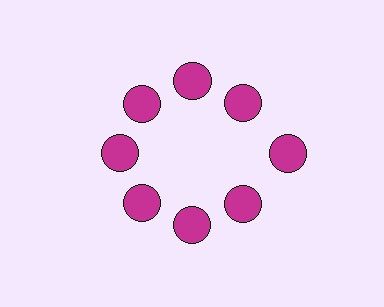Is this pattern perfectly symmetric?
No. The 8 magenta circles are arranged in a ring, but one element near the 3 o'clock position is pushed outward from the center, breaking the 8-fold rotational symmetry.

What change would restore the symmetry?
The symmetry would be restored by moving it inward, back onto the ring so that all 8 circles sit at equal angles and equal distance from the center.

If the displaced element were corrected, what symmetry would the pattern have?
It would have 8-fold rotational symmetry — the pattern would map onto itself every 45 degrees.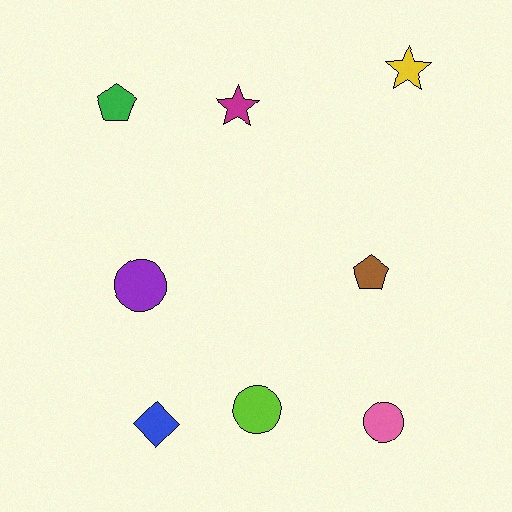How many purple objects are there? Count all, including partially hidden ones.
There is 1 purple object.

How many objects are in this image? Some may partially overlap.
There are 8 objects.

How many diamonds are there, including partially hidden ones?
There is 1 diamond.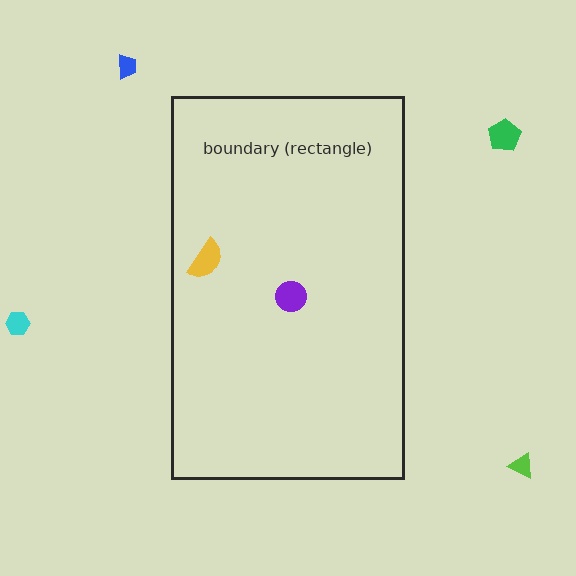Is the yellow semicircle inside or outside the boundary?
Inside.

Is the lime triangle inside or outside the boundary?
Outside.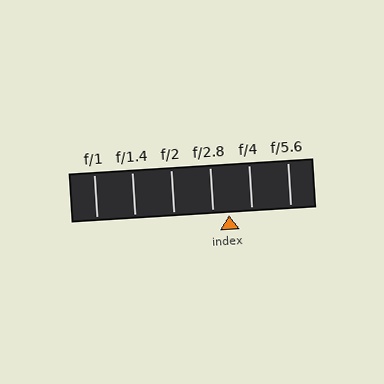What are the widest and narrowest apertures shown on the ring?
The widest aperture shown is f/1 and the narrowest is f/5.6.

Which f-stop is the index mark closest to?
The index mark is closest to f/2.8.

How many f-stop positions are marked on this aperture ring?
There are 6 f-stop positions marked.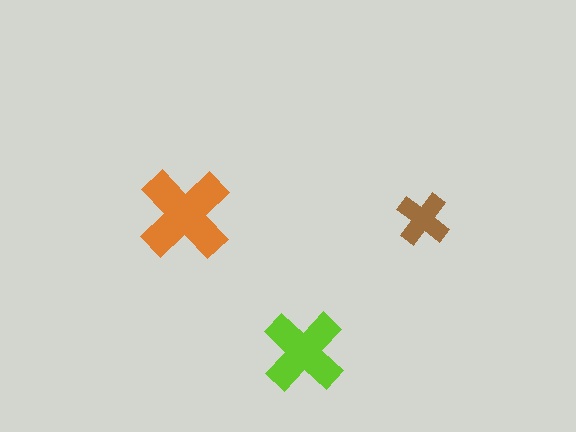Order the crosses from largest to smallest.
the orange one, the lime one, the brown one.